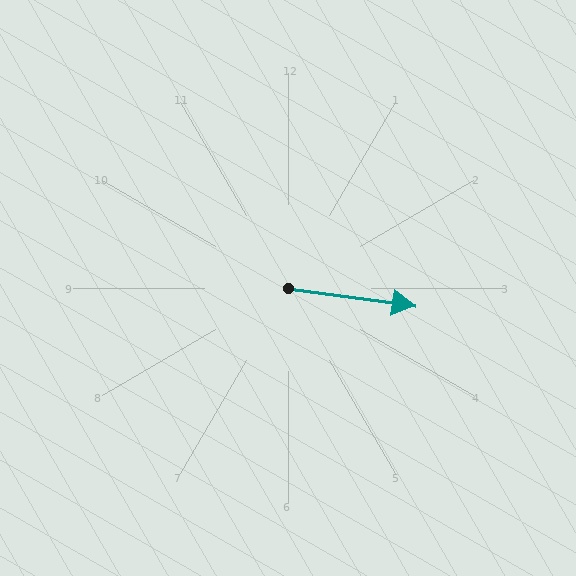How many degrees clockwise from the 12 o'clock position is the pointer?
Approximately 98 degrees.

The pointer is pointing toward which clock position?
Roughly 3 o'clock.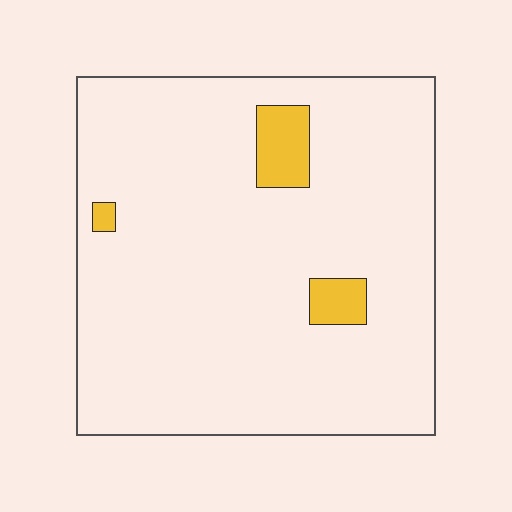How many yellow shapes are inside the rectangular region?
3.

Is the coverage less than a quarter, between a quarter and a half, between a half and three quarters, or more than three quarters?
Less than a quarter.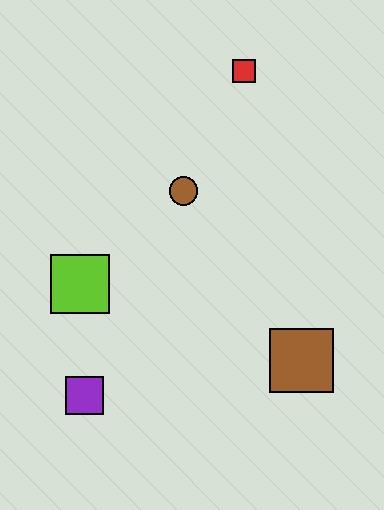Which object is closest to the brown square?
The brown circle is closest to the brown square.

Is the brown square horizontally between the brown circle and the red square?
No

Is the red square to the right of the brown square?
No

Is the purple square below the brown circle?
Yes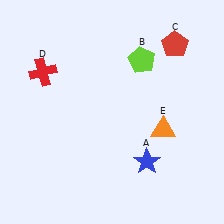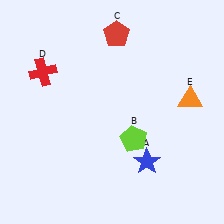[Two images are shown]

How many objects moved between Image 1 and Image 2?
3 objects moved between the two images.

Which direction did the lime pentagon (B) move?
The lime pentagon (B) moved down.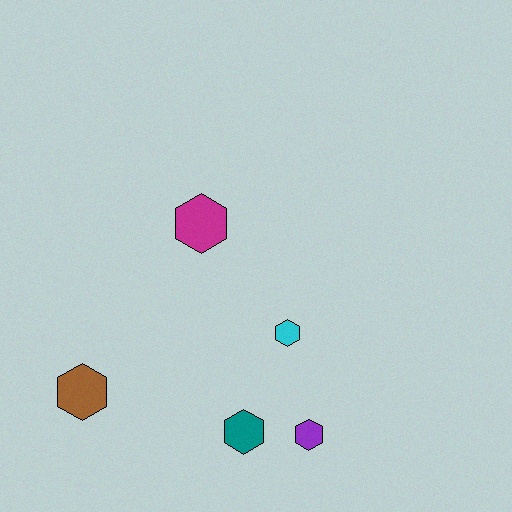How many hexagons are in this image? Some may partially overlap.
There are 5 hexagons.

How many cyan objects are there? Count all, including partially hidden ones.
There is 1 cyan object.